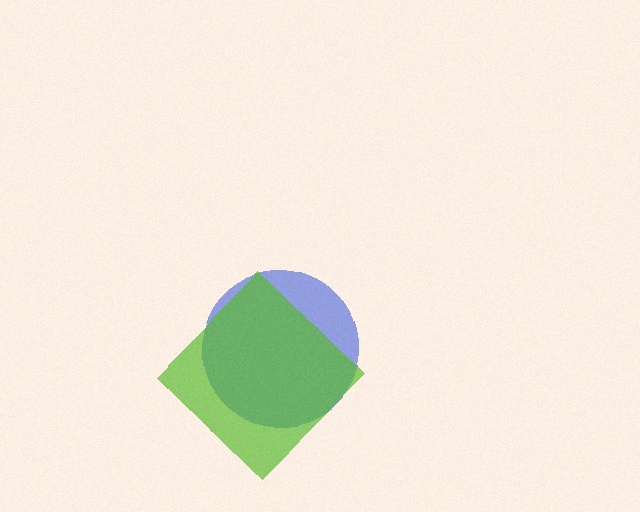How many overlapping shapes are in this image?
There are 2 overlapping shapes in the image.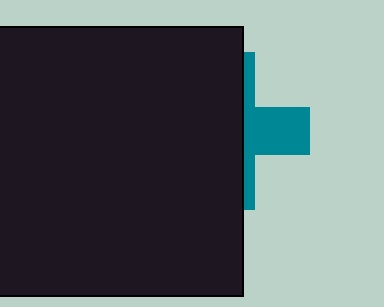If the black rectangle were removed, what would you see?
You would see the complete teal cross.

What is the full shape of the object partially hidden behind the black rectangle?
The partially hidden object is a teal cross.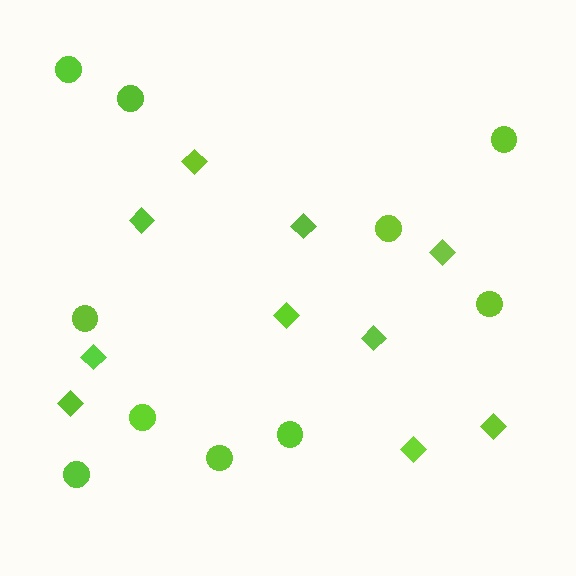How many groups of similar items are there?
There are 2 groups: one group of diamonds (10) and one group of circles (10).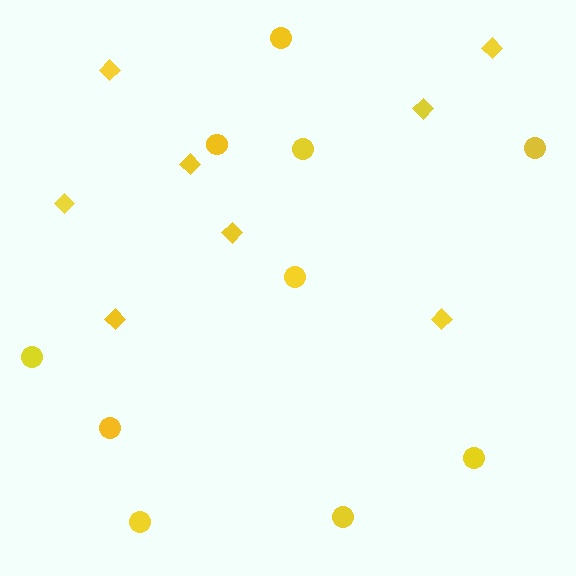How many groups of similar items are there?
There are 2 groups: one group of circles (10) and one group of diamonds (8).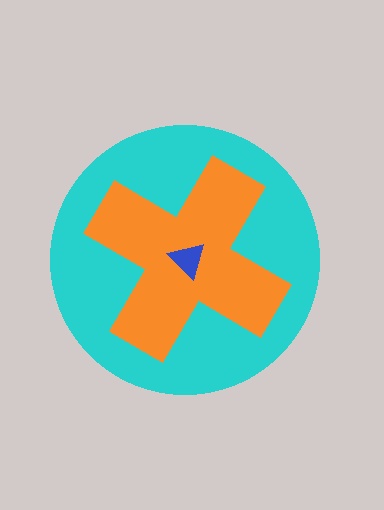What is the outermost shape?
The cyan circle.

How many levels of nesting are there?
3.